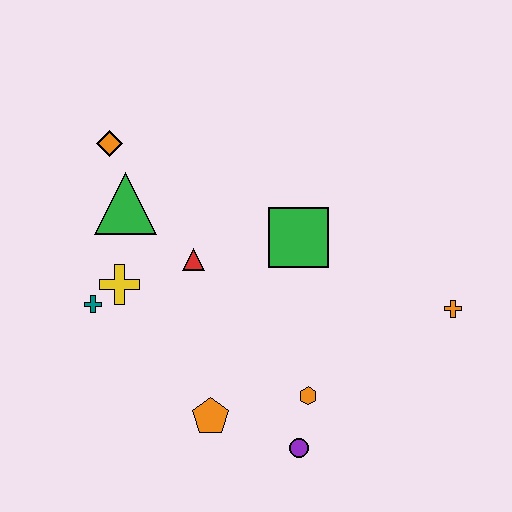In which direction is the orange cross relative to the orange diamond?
The orange cross is to the right of the orange diamond.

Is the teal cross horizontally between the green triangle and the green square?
No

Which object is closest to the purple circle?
The orange hexagon is closest to the purple circle.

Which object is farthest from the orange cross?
The orange diamond is farthest from the orange cross.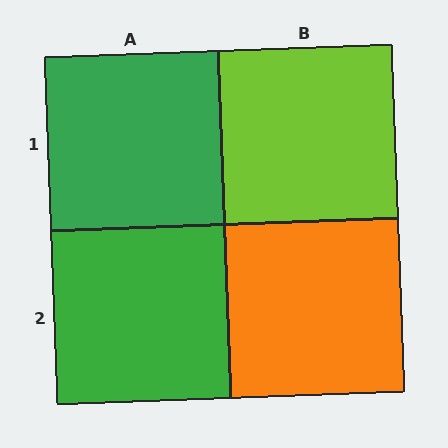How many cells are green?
2 cells are green.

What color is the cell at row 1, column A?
Green.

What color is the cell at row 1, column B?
Lime.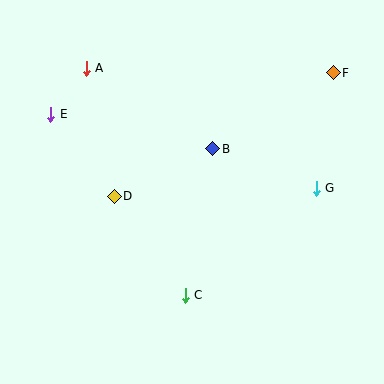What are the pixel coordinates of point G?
Point G is at (316, 188).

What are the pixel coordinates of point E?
Point E is at (51, 114).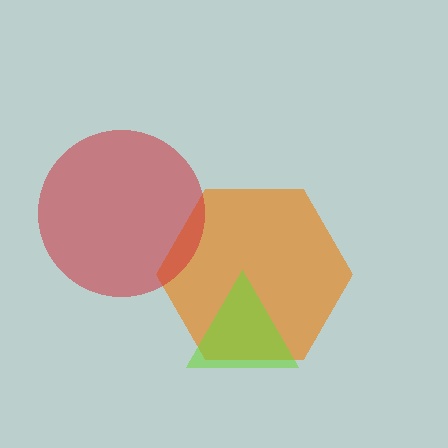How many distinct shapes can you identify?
There are 3 distinct shapes: an orange hexagon, a red circle, a lime triangle.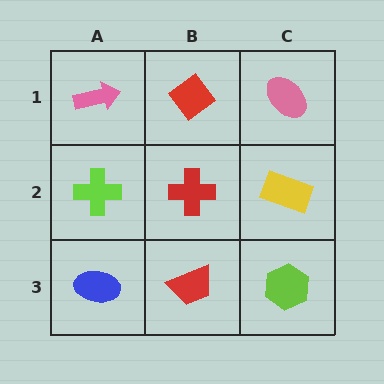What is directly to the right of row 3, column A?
A red trapezoid.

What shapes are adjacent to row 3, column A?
A lime cross (row 2, column A), a red trapezoid (row 3, column B).